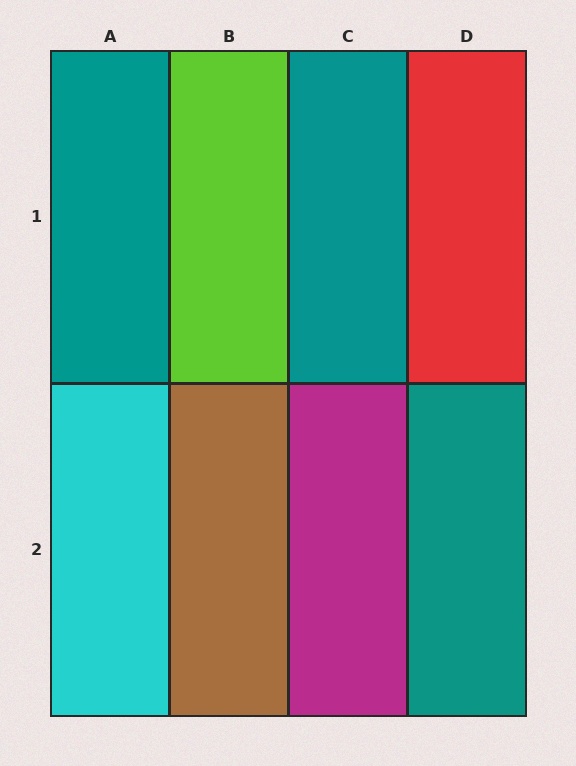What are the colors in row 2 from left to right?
Cyan, brown, magenta, teal.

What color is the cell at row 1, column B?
Lime.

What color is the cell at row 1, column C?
Teal.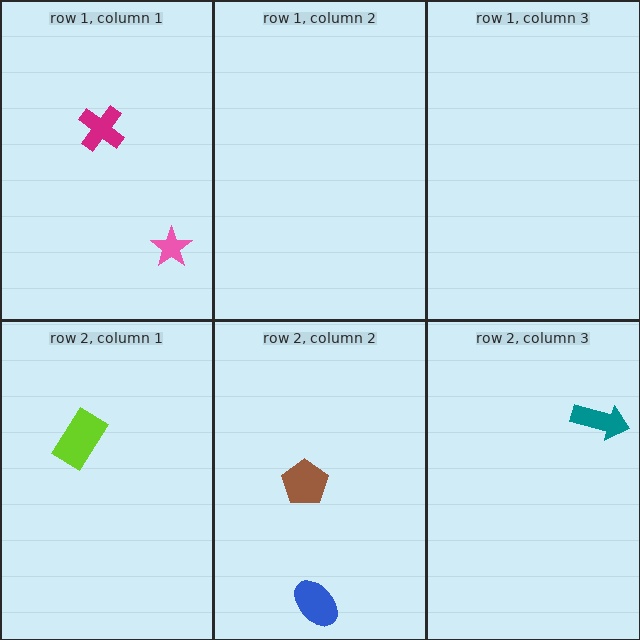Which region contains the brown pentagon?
The row 2, column 2 region.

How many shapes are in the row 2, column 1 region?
1.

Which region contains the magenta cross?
The row 1, column 1 region.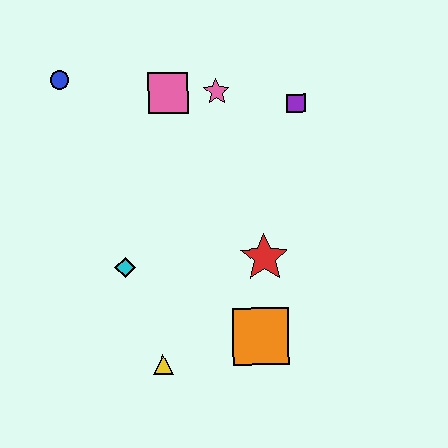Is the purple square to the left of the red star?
No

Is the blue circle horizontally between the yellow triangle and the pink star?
No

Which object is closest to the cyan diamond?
The yellow triangle is closest to the cyan diamond.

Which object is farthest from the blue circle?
The orange square is farthest from the blue circle.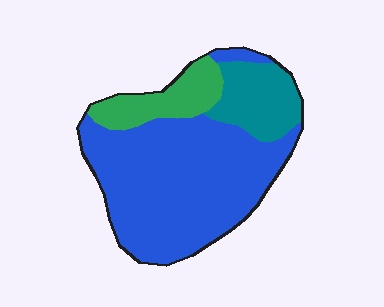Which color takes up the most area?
Blue, at roughly 70%.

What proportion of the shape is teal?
Teal takes up about one sixth (1/6) of the shape.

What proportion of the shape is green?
Green covers roughly 15% of the shape.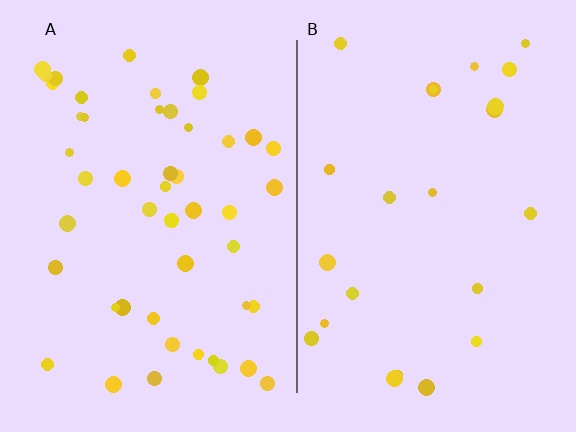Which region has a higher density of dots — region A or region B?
A (the left).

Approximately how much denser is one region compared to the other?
Approximately 2.1× — region A over region B.